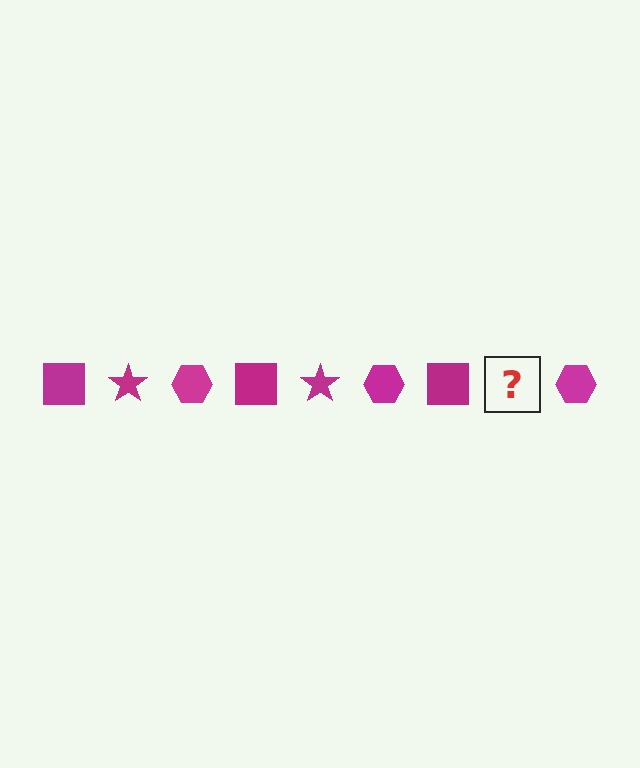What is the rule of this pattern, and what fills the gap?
The rule is that the pattern cycles through square, star, hexagon shapes in magenta. The gap should be filled with a magenta star.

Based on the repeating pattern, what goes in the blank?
The blank should be a magenta star.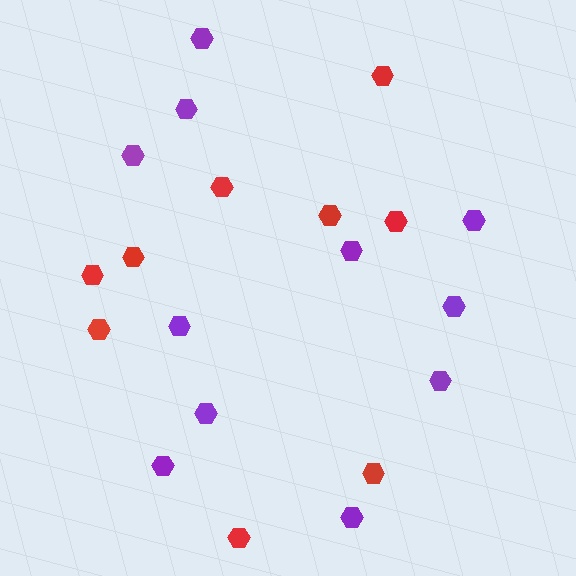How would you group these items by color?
There are 2 groups: one group of purple hexagons (11) and one group of red hexagons (9).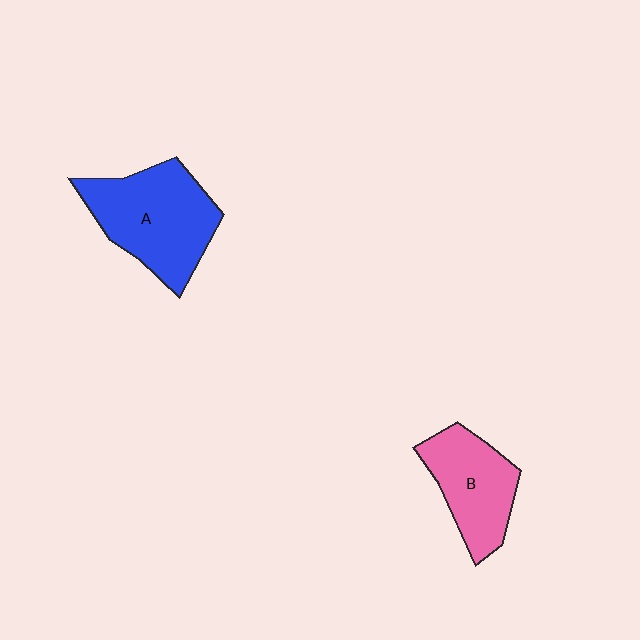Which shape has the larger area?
Shape A (blue).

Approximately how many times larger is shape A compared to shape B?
Approximately 1.4 times.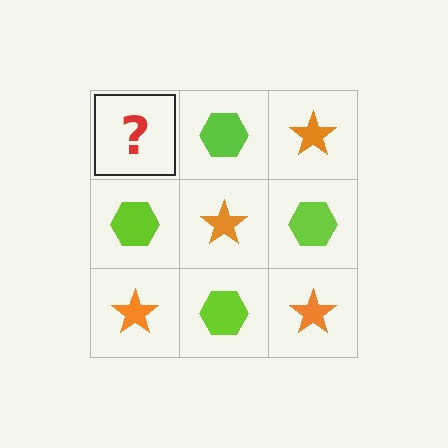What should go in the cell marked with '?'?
The missing cell should contain an orange star.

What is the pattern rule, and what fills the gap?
The rule is that it alternates orange star and lime hexagon in a checkerboard pattern. The gap should be filled with an orange star.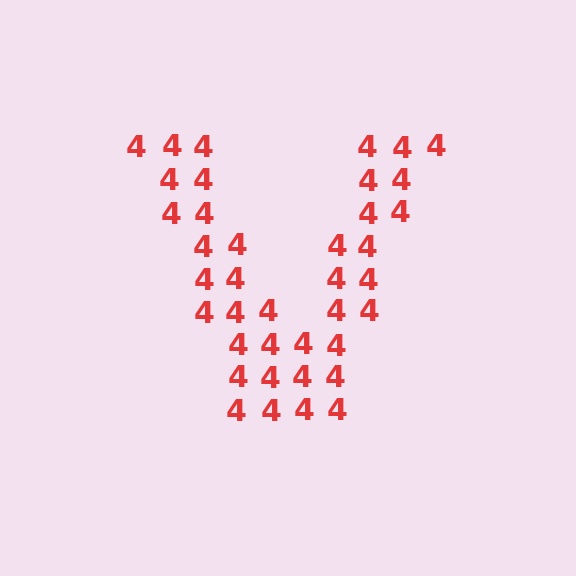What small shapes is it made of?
It is made of small digit 4's.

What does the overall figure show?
The overall figure shows the letter V.